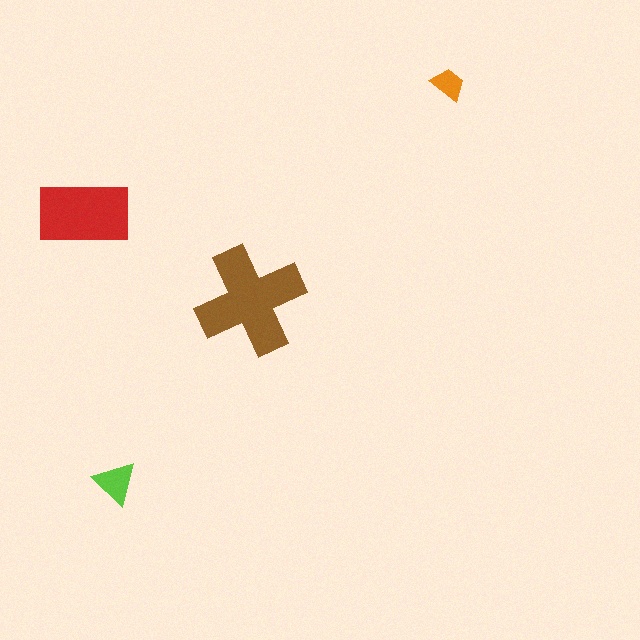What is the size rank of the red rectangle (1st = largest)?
2nd.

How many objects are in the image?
There are 4 objects in the image.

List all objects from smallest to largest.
The orange trapezoid, the lime triangle, the red rectangle, the brown cross.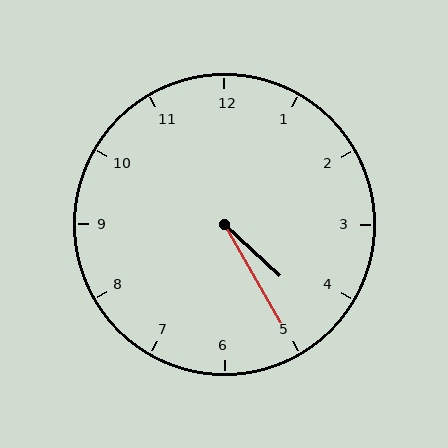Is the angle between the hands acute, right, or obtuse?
It is acute.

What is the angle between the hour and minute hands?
Approximately 18 degrees.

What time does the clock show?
4:25.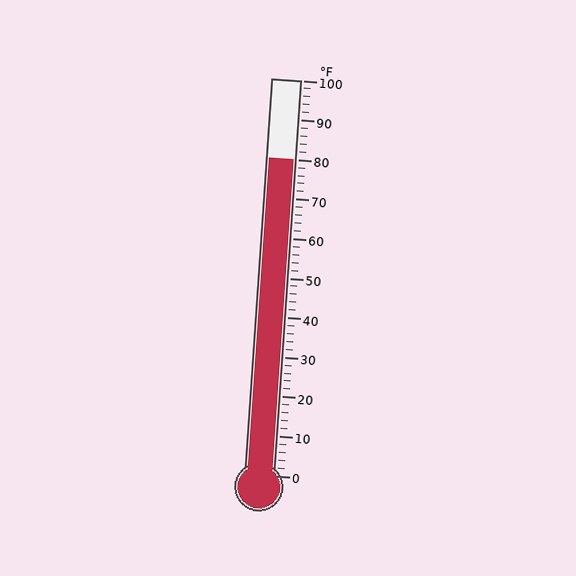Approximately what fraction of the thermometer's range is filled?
The thermometer is filled to approximately 80% of its range.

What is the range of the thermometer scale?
The thermometer scale ranges from 0°F to 100°F.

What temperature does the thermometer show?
The thermometer shows approximately 80°F.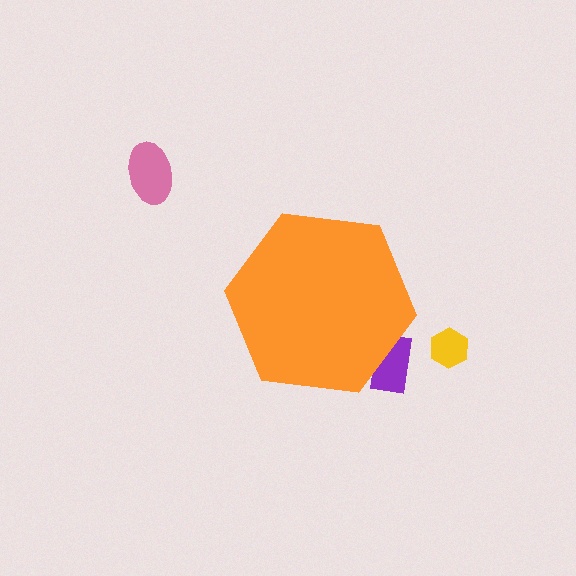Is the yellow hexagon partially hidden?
No, the yellow hexagon is fully visible.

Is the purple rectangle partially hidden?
Yes, the purple rectangle is partially hidden behind the orange hexagon.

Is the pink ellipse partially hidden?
No, the pink ellipse is fully visible.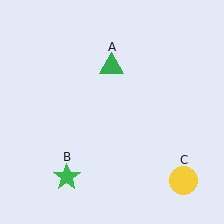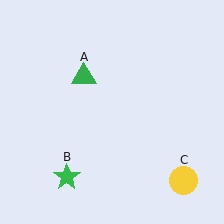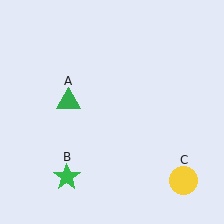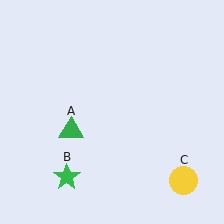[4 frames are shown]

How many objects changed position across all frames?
1 object changed position: green triangle (object A).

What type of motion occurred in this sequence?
The green triangle (object A) rotated counterclockwise around the center of the scene.